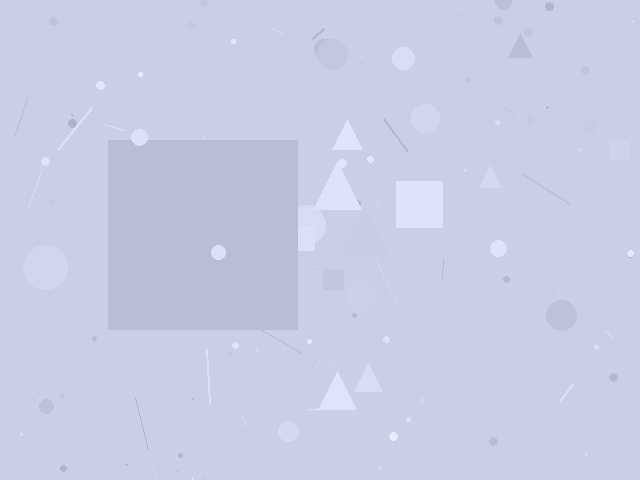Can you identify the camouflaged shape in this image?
The camouflaged shape is a square.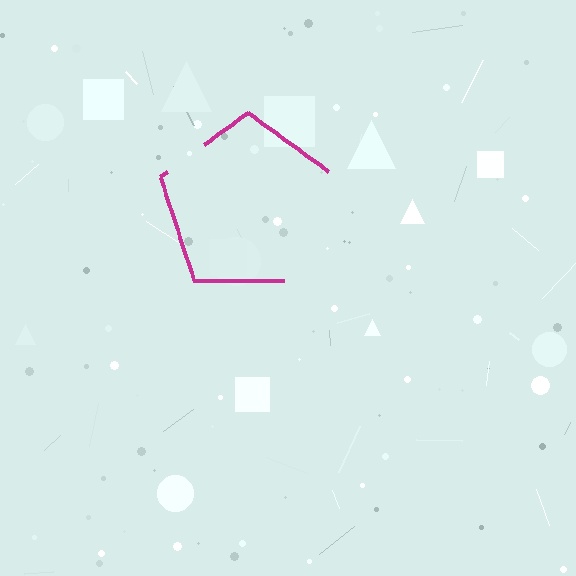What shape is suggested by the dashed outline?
The dashed outline suggests a pentagon.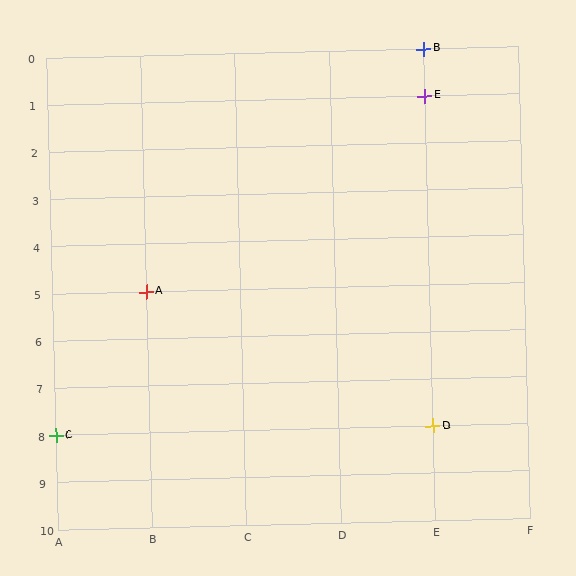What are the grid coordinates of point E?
Point E is at grid coordinates (E, 1).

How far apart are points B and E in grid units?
Points B and E are 1 row apart.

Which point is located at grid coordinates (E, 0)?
Point B is at (E, 0).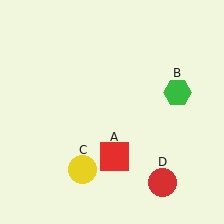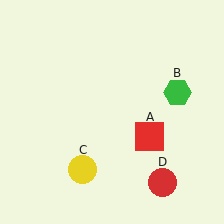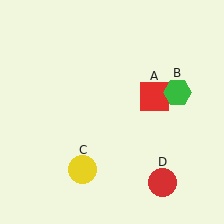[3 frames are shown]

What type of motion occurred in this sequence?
The red square (object A) rotated counterclockwise around the center of the scene.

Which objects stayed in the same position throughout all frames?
Green hexagon (object B) and yellow circle (object C) and red circle (object D) remained stationary.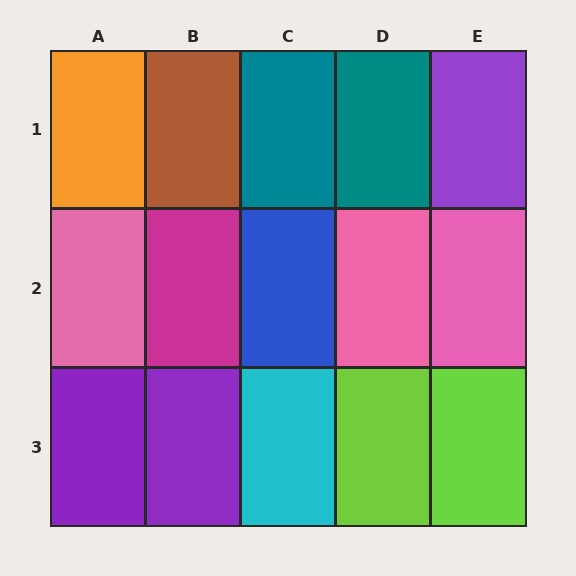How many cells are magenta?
1 cell is magenta.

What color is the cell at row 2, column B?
Magenta.